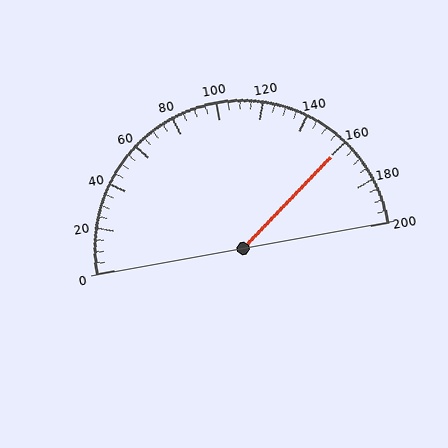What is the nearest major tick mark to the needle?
The nearest major tick mark is 160.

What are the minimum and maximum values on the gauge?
The gauge ranges from 0 to 200.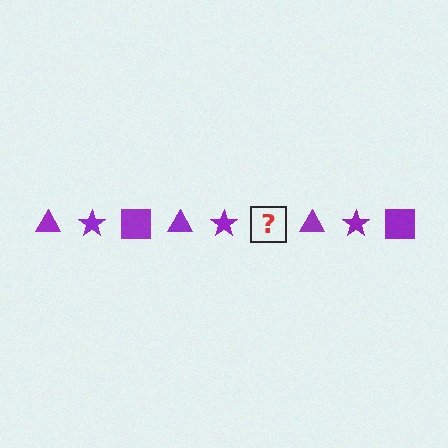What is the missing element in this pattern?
The missing element is a purple square.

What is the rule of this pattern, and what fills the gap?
The rule is that the pattern cycles through triangle, star, square shapes in purple. The gap should be filled with a purple square.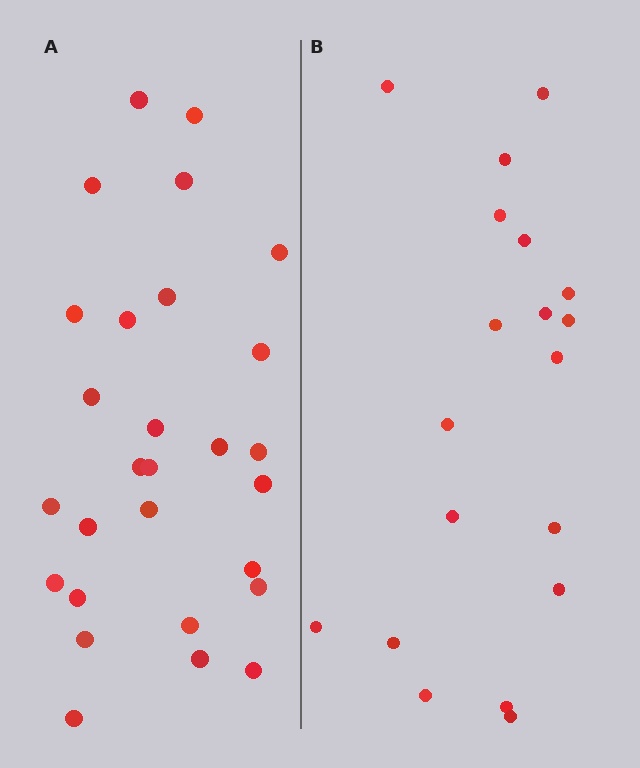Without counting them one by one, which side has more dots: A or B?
Region A (the left region) has more dots.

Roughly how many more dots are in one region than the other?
Region A has roughly 8 or so more dots than region B.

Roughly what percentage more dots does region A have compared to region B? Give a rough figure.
About 45% more.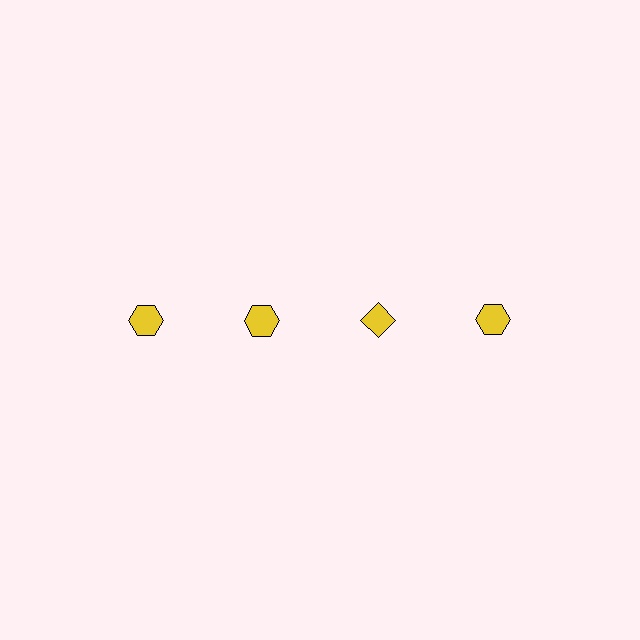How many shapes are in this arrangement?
There are 4 shapes arranged in a grid pattern.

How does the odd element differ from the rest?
It has a different shape: diamond instead of hexagon.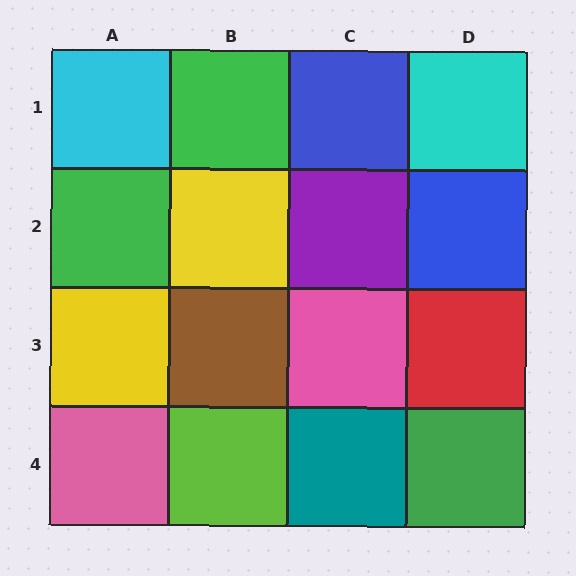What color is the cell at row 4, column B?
Lime.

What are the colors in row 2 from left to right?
Green, yellow, purple, blue.